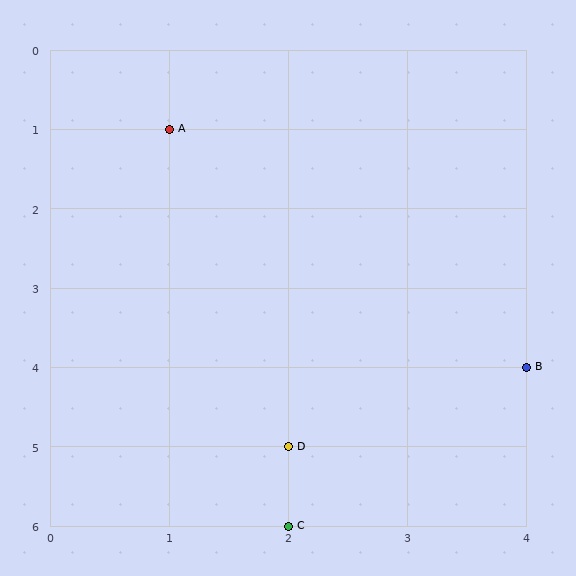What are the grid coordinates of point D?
Point D is at grid coordinates (2, 5).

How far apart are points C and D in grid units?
Points C and D are 1 row apart.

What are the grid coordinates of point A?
Point A is at grid coordinates (1, 1).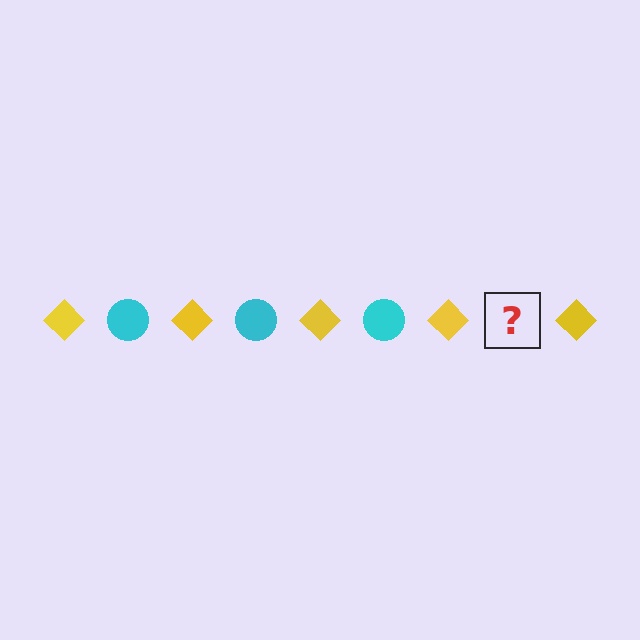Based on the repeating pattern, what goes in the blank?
The blank should be a cyan circle.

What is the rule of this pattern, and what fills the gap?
The rule is that the pattern alternates between yellow diamond and cyan circle. The gap should be filled with a cyan circle.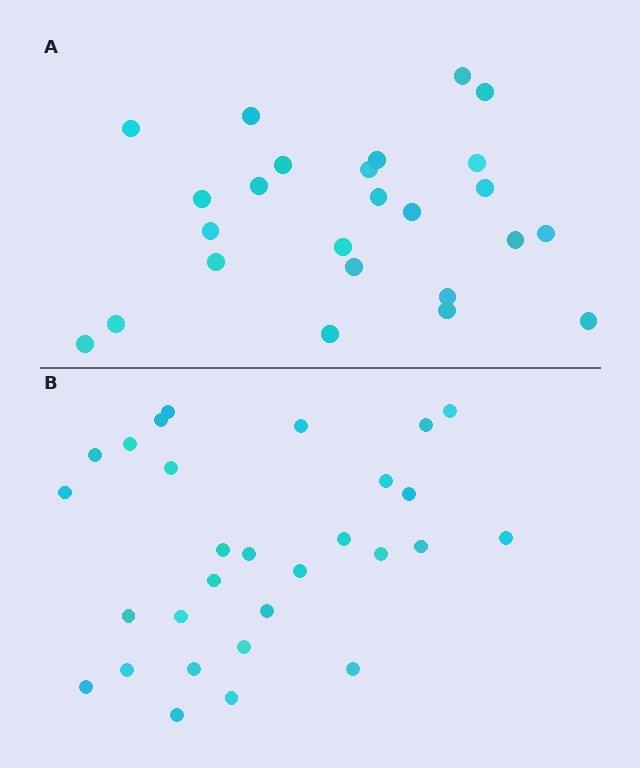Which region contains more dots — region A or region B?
Region B (the bottom region) has more dots.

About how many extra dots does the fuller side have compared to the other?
Region B has about 4 more dots than region A.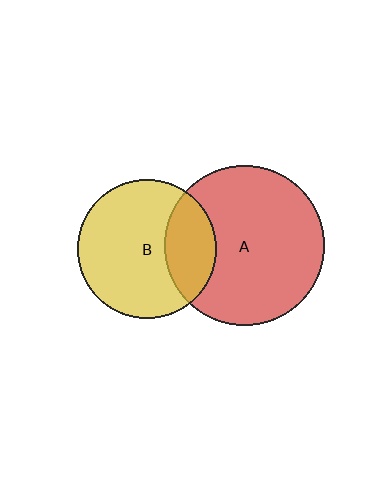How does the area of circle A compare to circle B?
Approximately 1.3 times.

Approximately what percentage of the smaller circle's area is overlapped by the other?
Approximately 25%.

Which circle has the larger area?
Circle A (red).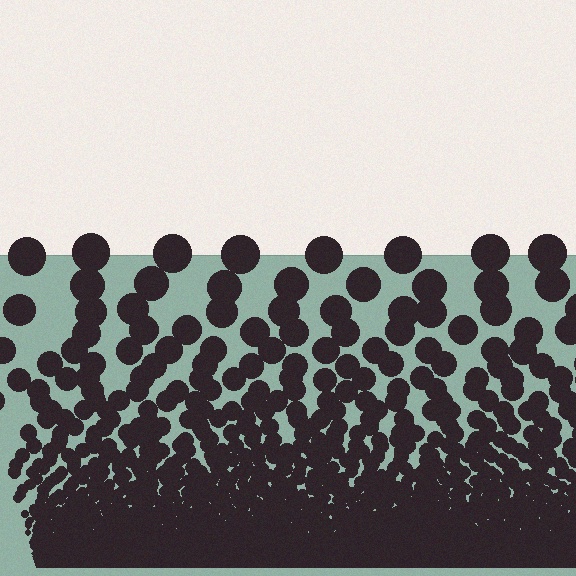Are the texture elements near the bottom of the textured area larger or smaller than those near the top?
Smaller. The gradient is inverted — elements near the bottom are smaller and denser.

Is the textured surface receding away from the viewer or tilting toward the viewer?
The surface appears to tilt toward the viewer. Texture elements get larger and sparser toward the top.